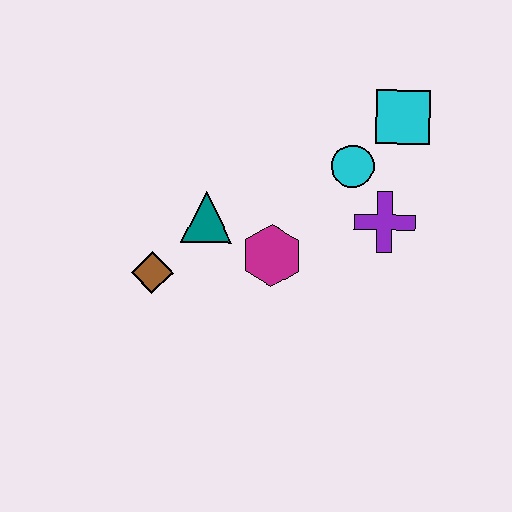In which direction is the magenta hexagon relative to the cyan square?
The magenta hexagon is below the cyan square.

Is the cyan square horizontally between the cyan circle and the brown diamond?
No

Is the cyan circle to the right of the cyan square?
No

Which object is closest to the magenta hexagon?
The teal triangle is closest to the magenta hexagon.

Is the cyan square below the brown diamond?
No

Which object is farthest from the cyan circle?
The brown diamond is farthest from the cyan circle.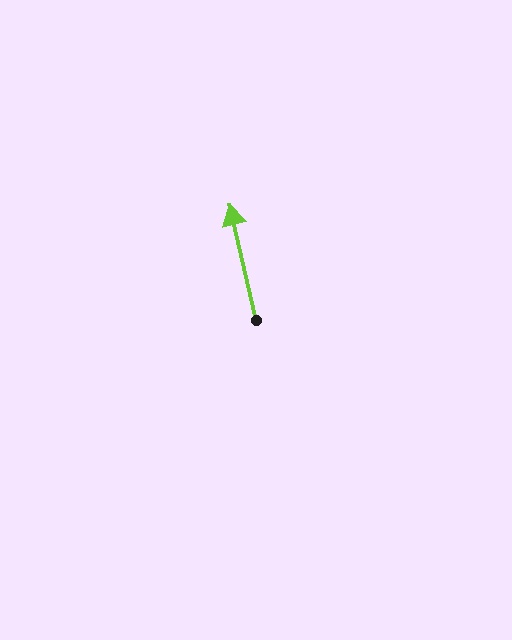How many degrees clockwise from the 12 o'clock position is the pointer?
Approximately 347 degrees.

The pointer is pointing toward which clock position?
Roughly 12 o'clock.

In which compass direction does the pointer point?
North.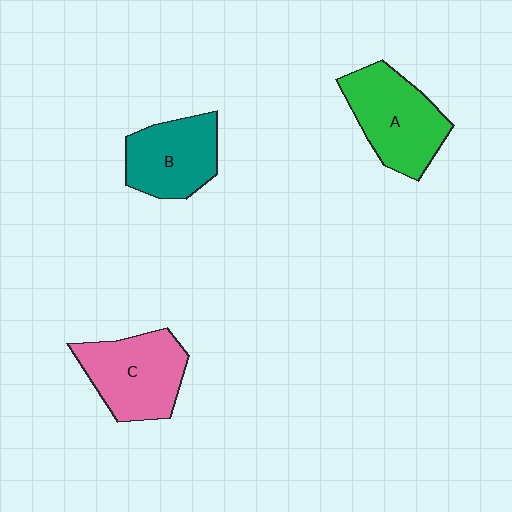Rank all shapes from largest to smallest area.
From largest to smallest: A (green), C (pink), B (teal).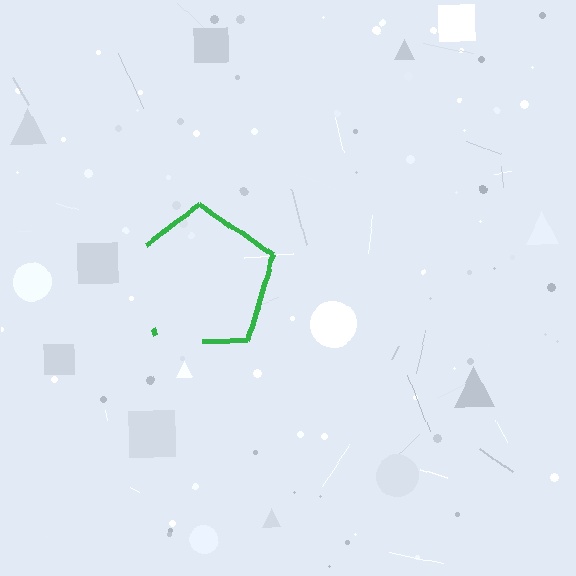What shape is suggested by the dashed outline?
The dashed outline suggests a pentagon.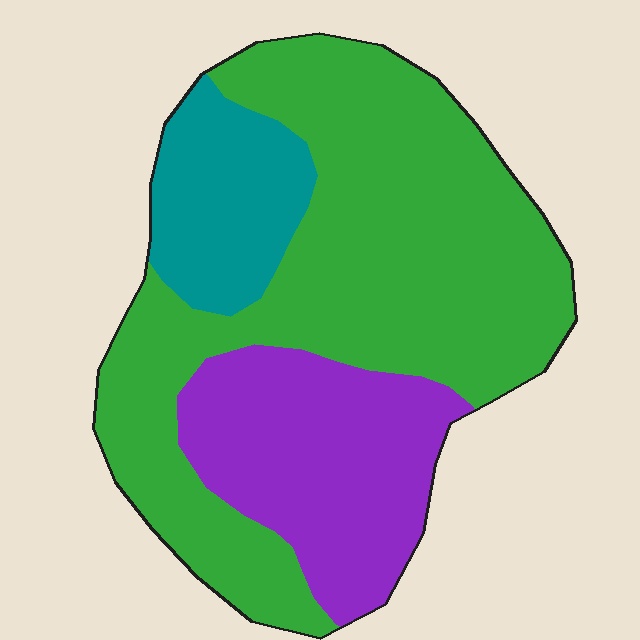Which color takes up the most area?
Green, at roughly 60%.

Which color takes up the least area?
Teal, at roughly 15%.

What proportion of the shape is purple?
Purple covers around 25% of the shape.